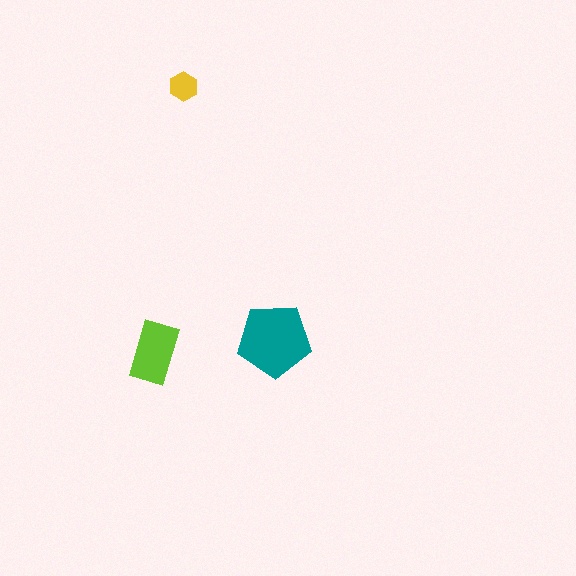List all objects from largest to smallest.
The teal pentagon, the lime rectangle, the yellow hexagon.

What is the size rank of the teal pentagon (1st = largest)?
1st.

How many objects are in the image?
There are 3 objects in the image.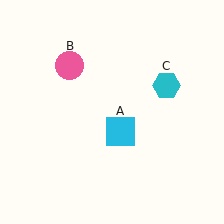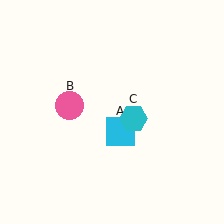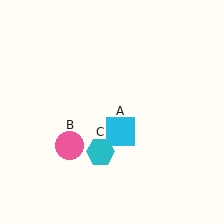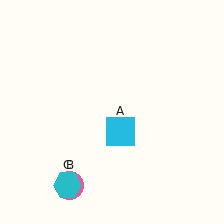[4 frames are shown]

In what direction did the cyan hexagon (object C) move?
The cyan hexagon (object C) moved down and to the left.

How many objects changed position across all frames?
2 objects changed position: pink circle (object B), cyan hexagon (object C).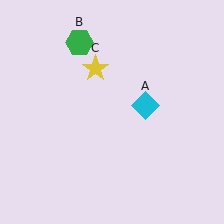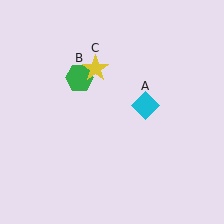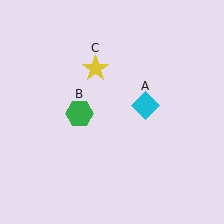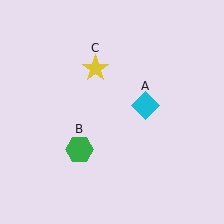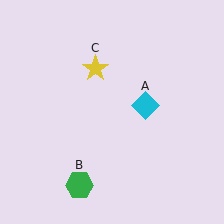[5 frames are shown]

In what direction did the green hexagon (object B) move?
The green hexagon (object B) moved down.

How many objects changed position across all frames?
1 object changed position: green hexagon (object B).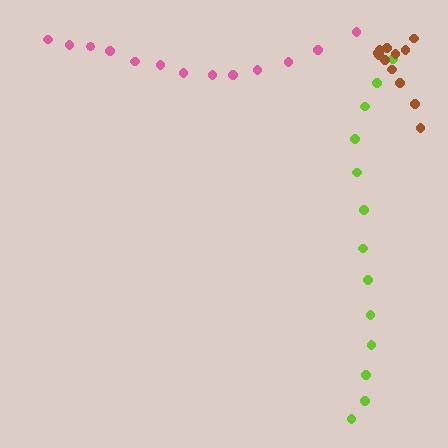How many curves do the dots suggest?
There are 3 distinct paths.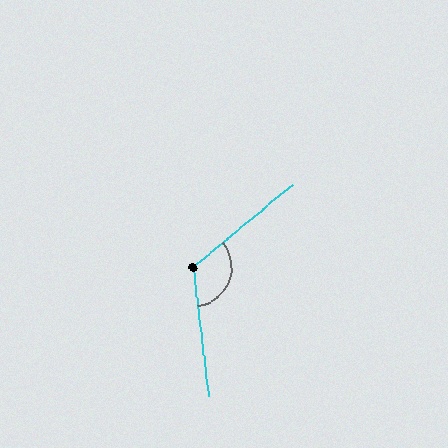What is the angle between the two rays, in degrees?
Approximately 123 degrees.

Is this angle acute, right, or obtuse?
It is obtuse.